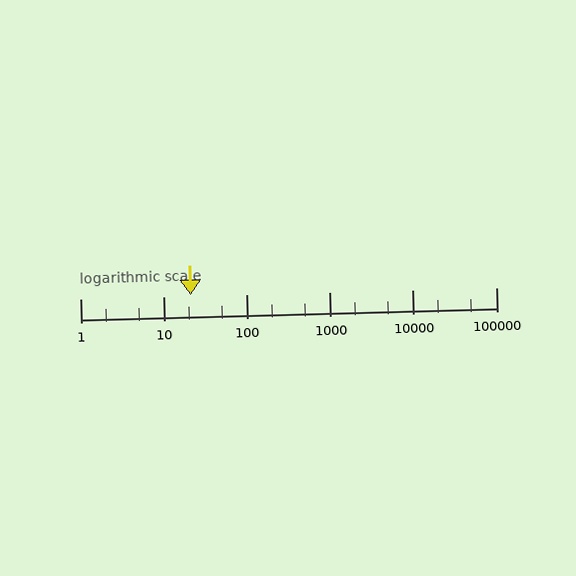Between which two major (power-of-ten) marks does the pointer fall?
The pointer is between 10 and 100.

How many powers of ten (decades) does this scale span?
The scale spans 5 decades, from 1 to 100000.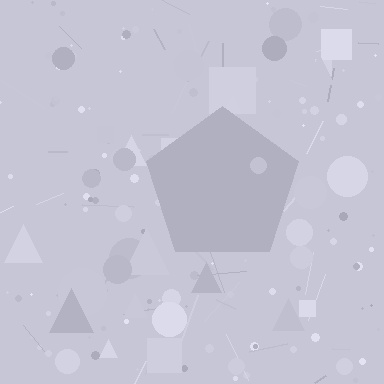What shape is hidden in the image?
A pentagon is hidden in the image.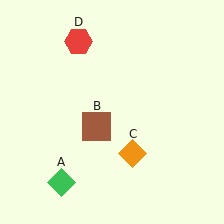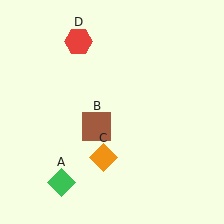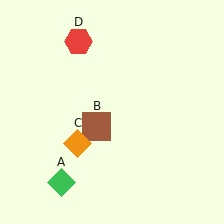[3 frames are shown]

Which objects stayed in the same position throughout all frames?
Green diamond (object A) and brown square (object B) and red hexagon (object D) remained stationary.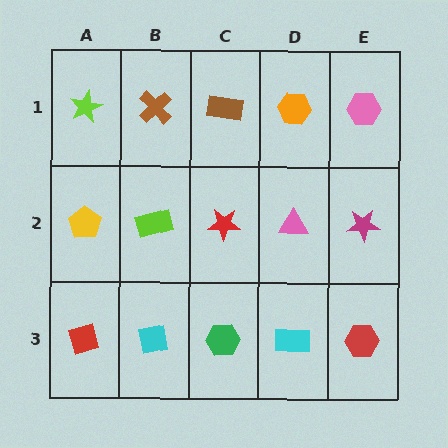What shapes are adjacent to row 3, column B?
A lime rectangle (row 2, column B), a red square (row 3, column A), a green hexagon (row 3, column C).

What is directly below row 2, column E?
A red hexagon.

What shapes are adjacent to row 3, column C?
A red star (row 2, column C), a cyan square (row 3, column B), a cyan rectangle (row 3, column D).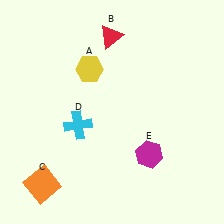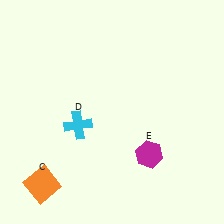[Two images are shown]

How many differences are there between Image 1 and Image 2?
There are 2 differences between the two images.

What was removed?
The yellow hexagon (A), the red triangle (B) were removed in Image 2.